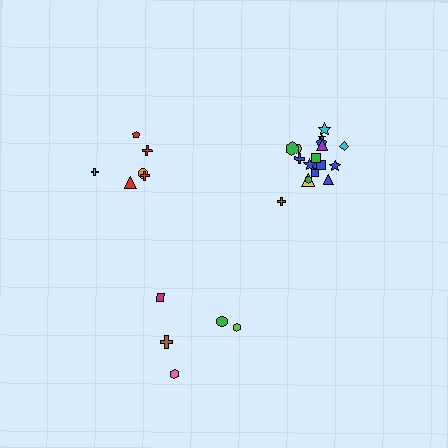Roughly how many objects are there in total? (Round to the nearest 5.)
Roughly 30 objects in total.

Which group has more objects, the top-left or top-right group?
The top-right group.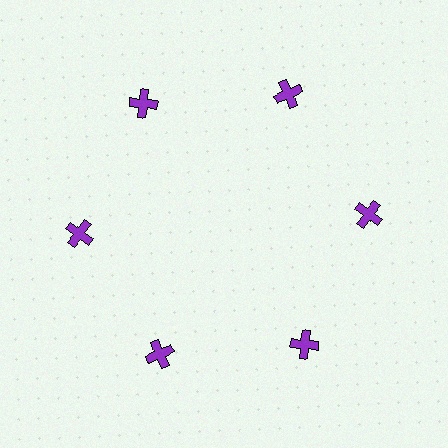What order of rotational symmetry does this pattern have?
This pattern has 6-fold rotational symmetry.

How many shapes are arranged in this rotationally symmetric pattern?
There are 6 shapes, arranged in 6 groups of 1.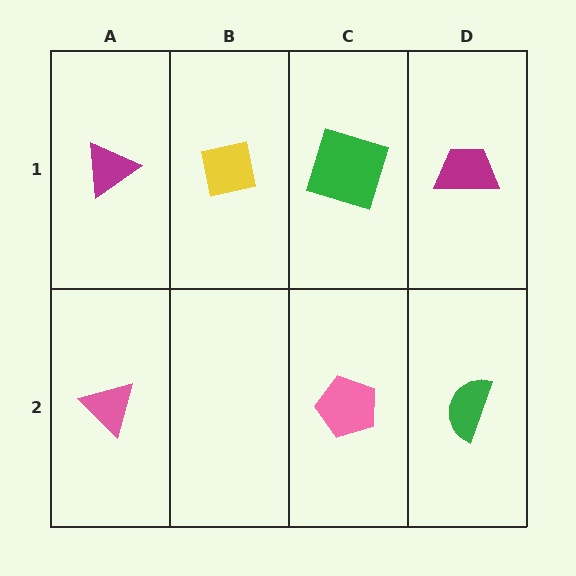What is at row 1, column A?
A magenta triangle.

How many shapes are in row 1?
4 shapes.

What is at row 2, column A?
A pink triangle.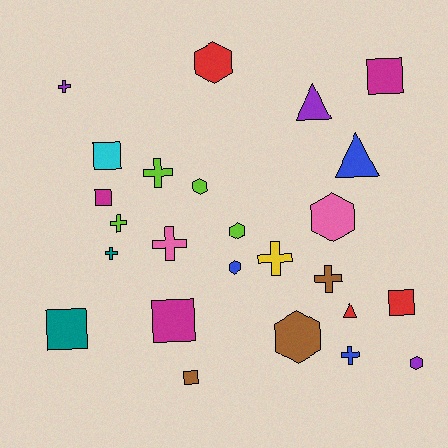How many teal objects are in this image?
There are 2 teal objects.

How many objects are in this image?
There are 25 objects.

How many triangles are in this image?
There are 3 triangles.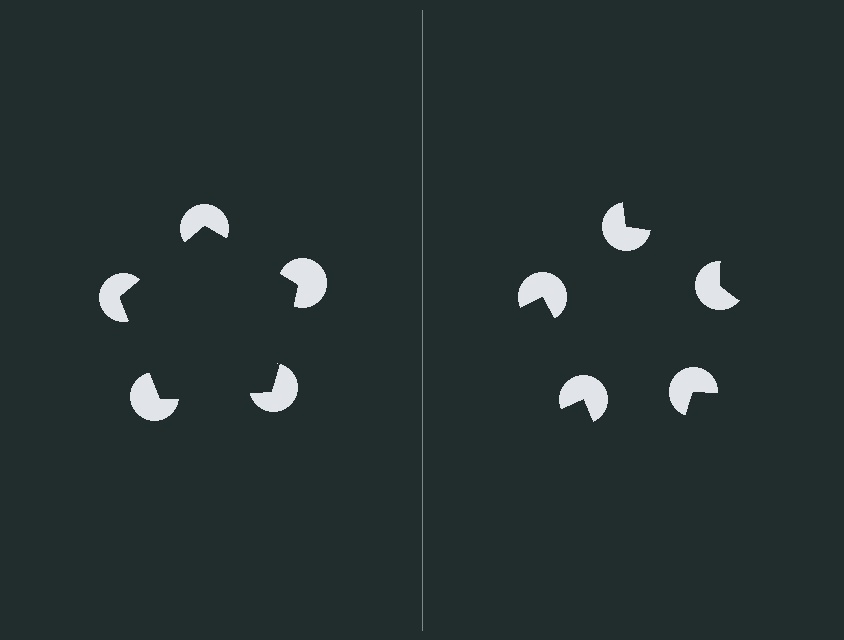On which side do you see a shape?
An illusory pentagon appears on the left side. On the right side the wedge cuts are rotated, so no coherent shape forms.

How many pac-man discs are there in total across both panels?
10 — 5 on each side.